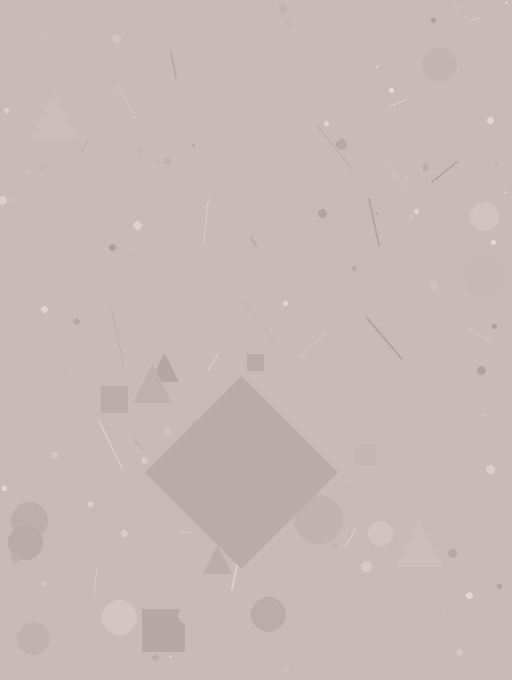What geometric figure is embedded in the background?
A diamond is embedded in the background.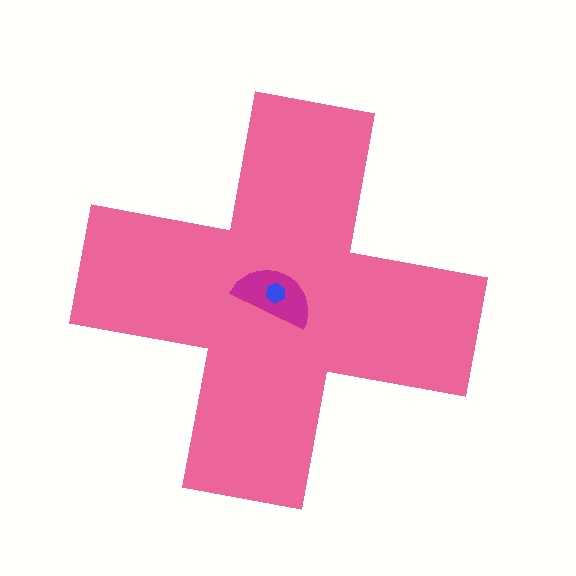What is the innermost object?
The blue hexagon.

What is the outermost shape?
The pink cross.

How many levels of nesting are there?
3.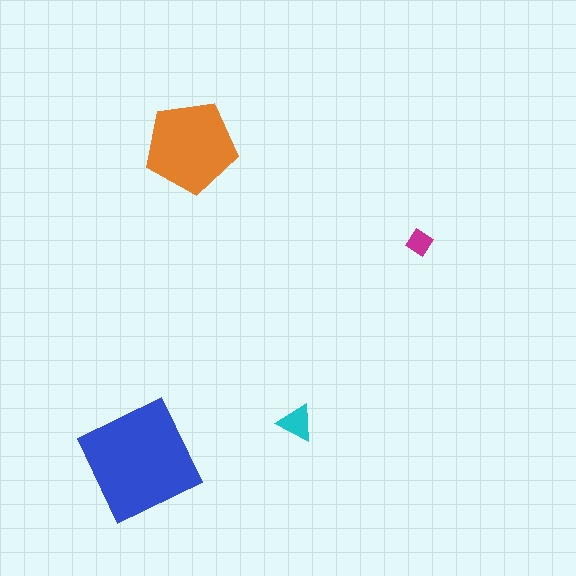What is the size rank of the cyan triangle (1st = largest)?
3rd.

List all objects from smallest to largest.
The magenta diamond, the cyan triangle, the orange pentagon, the blue square.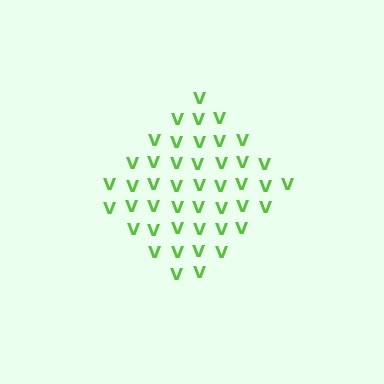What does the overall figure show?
The overall figure shows a diamond.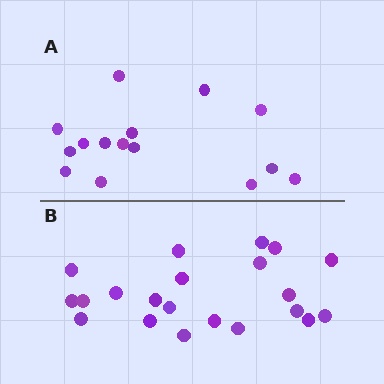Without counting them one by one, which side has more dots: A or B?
Region B (the bottom region) has more dots.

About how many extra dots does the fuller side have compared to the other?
Region B has about 6 more dots than region A.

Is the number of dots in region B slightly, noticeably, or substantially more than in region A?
Region B has noticeably more, but not dramatically so. The ratio is roughly 1.4 to 1.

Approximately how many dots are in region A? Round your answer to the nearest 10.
About 20 dots. (The exact count is 15, which rounds to 20.)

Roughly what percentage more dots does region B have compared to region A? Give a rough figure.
About 40% more.